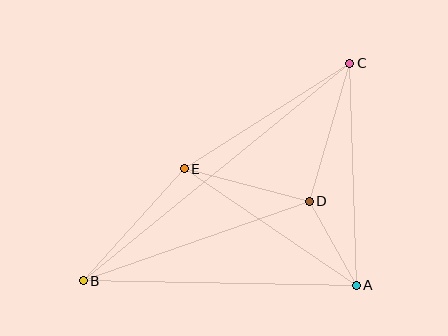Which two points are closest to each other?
Points A and D are closest to each other.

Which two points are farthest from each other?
Points B and C are farthest from each other.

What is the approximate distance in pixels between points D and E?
The distance between D and E is approximately 129 pixels.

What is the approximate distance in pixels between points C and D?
The distance between C and D is approximately 144 pixels.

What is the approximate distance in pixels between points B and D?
The distance between B and D is approximately 239 pixels.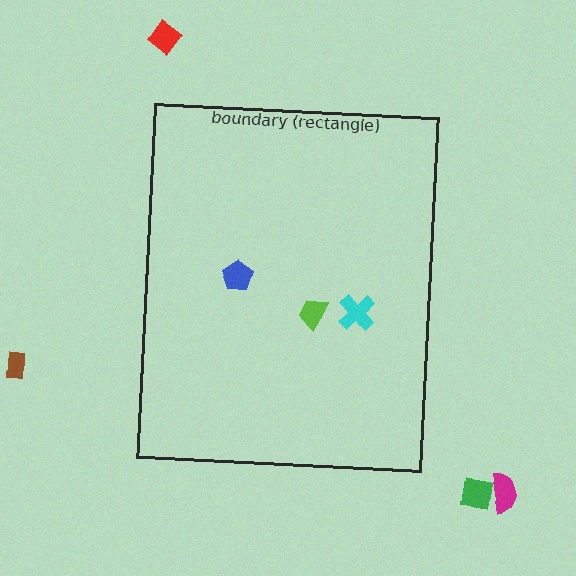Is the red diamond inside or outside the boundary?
Outside.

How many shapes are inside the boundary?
3 inside, 4 outside.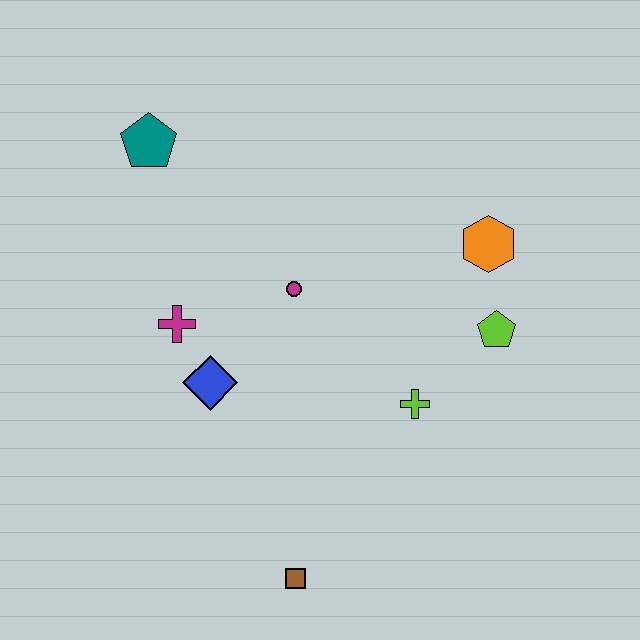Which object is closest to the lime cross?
The lime pentagon is closest to the lime cross.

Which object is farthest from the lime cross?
The teal pentagon is farthest from the lime cross.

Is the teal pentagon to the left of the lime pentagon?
Yes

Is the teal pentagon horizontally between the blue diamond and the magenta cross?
No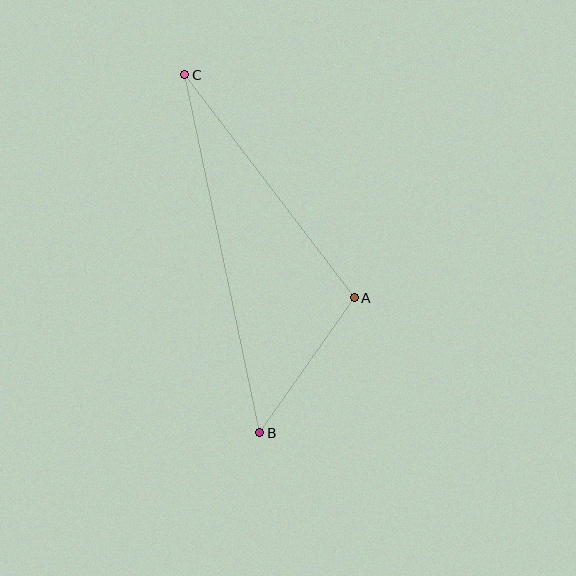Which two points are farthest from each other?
Points B and C are farthest from each other.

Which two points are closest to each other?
Points A and B are closest to each other.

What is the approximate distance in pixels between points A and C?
The distance between A and C is approximately 280 pixels.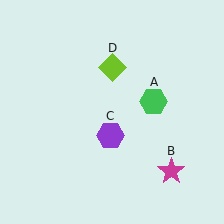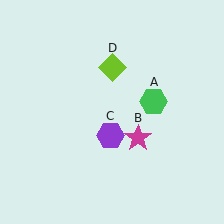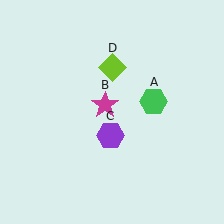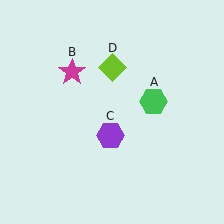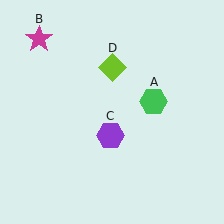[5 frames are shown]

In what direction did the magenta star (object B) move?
The magenta star (object B) moved up and to the left.